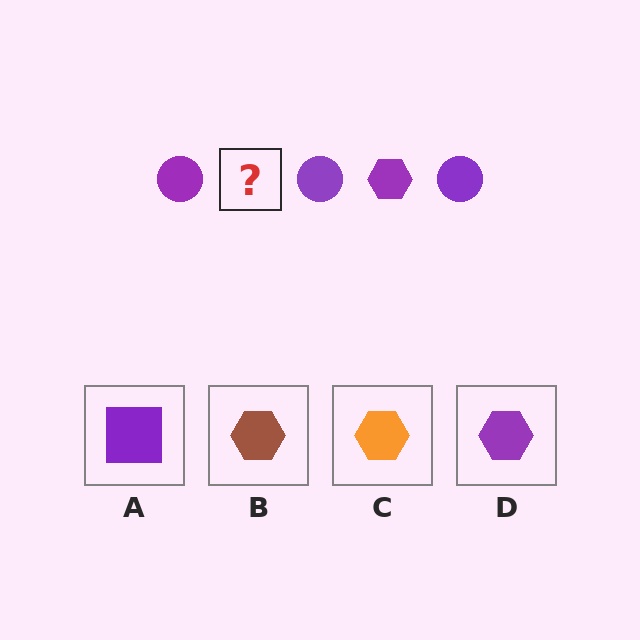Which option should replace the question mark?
Option D.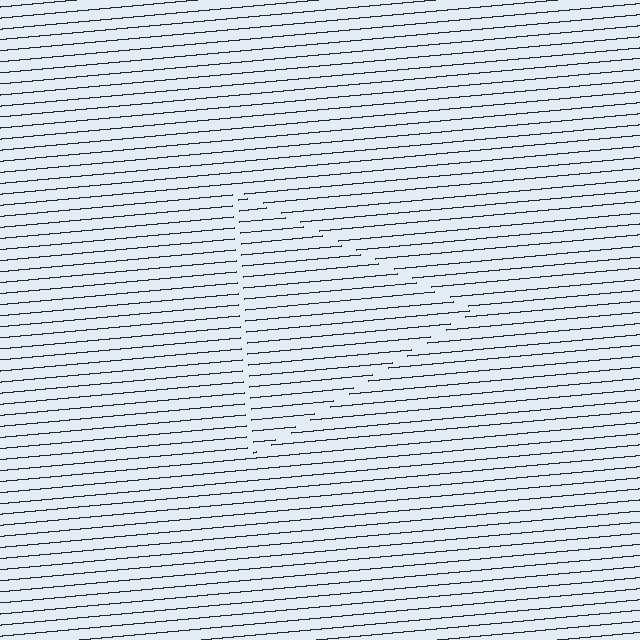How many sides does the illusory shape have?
3 sides — the line-ends trace a triangle.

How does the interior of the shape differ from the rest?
The interior of the shape contains the same grating, shifted by half a period — the contour is defined by the phase discontinuity where line-ends from the inner and outer gratings abut.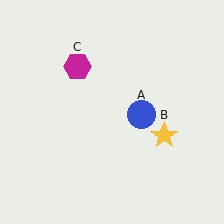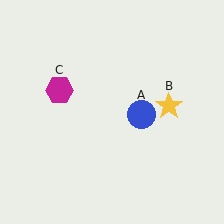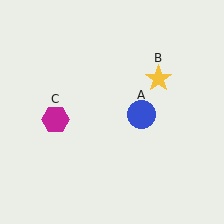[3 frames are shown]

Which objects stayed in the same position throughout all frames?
Blue circle (object A) remained stationary.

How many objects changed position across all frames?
2 objects changed position: yellow star (object B), magenta hexagon (object C).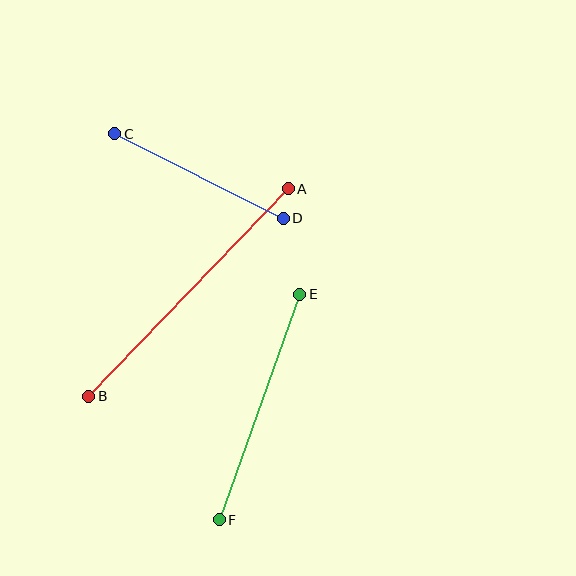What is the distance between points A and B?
The distance is approximately 288 pixels.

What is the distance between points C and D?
The distance is approximately 188 pixels.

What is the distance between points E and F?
The distance is approximately 240 pixels.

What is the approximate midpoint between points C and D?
The midpoint is at approximately (199, 176) pixels.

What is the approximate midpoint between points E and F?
The midpoint is at approximately (259, 407) pixels.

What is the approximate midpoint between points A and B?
The midpoint is at approximately (189, 293) pixels.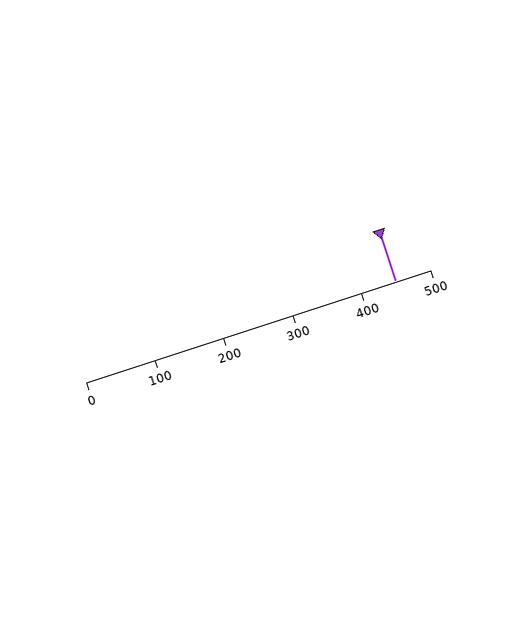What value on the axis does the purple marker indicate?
The marker indicates approximately 450.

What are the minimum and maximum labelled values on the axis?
The axis runs from 0 to 500.